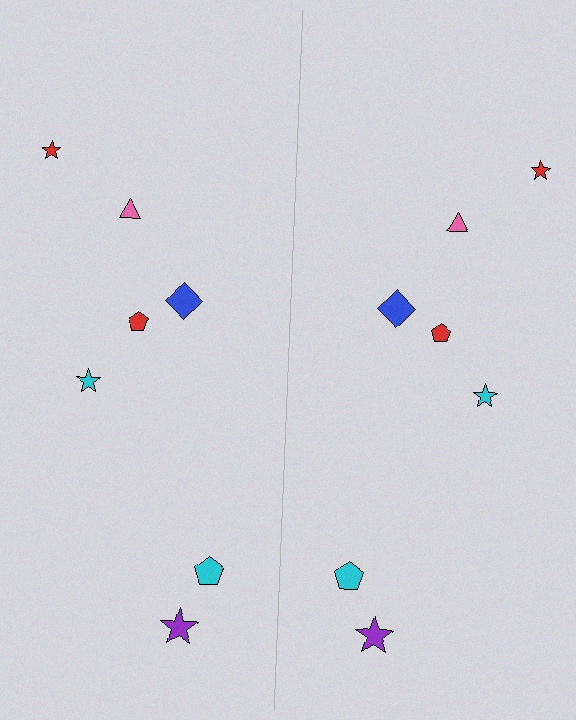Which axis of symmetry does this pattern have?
The pattern has a vertical axis of symmetry running through the center of the image.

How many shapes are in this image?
There are 14 shapes in this image.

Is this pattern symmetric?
Yes, this pattern has bilateral (reflection) symmetry.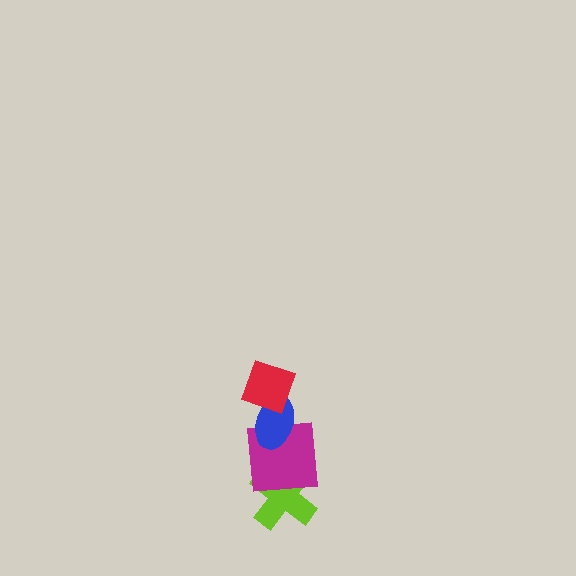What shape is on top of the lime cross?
The magenta square is on top of the lime cross.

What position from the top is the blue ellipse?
The blue ellipse is 2nd from the top.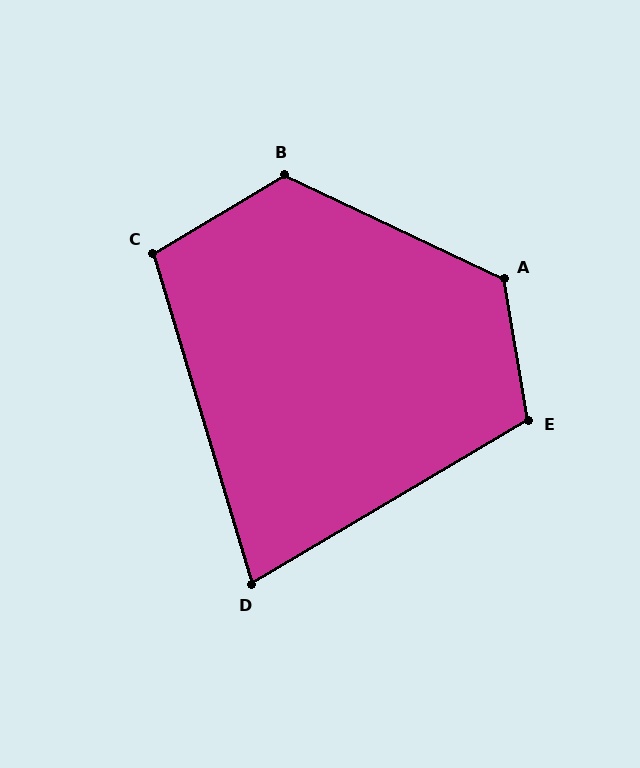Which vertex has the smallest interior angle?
D, at approximately 76 degrees.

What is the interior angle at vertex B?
Approximately 124 degrees (obtuse).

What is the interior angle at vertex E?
Approximately 111 degrees (obtuse).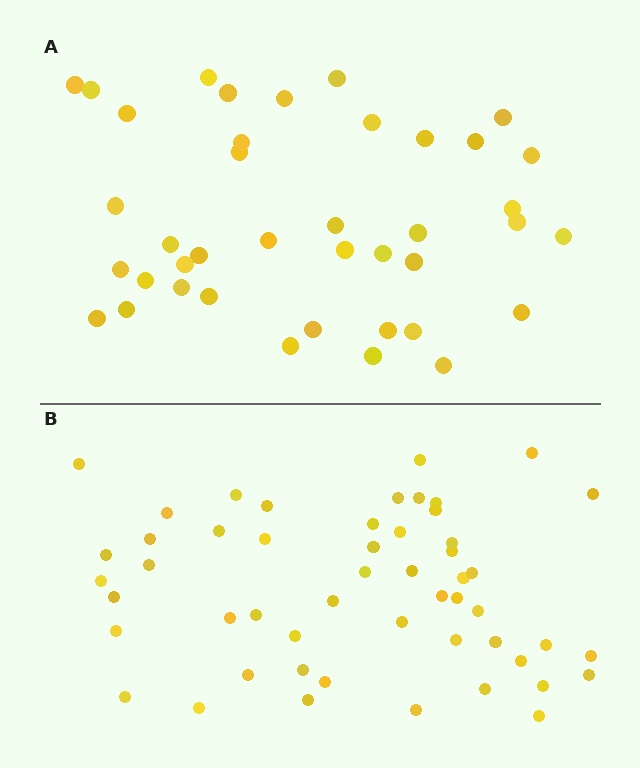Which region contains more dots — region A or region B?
Region B (the bottom region) has more dots.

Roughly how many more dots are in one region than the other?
Region B has roughly 12 or so more dots than region A.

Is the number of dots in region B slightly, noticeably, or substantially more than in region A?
Region B has noticeably more, but not dramatically so. The ratio is roughly 1.3 to 1.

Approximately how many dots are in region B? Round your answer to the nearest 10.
About 50 dots. (The exact count is 52, which rounds to 50.)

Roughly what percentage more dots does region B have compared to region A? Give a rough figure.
About 30% more.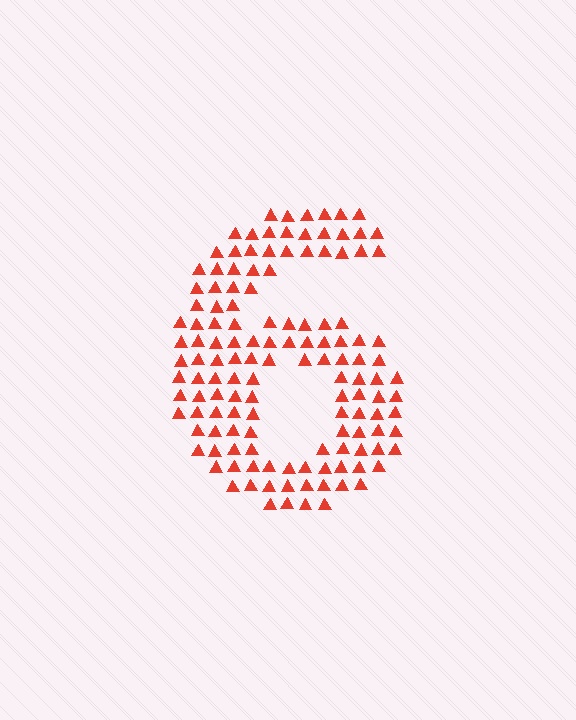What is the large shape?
The large shape is the digit 6.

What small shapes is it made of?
It is made of small triangles.